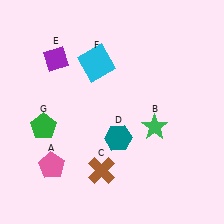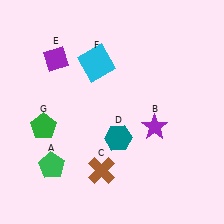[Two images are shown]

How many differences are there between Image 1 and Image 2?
There are 2 differences between the two images.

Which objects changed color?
A changed from pink to green. B changed from green to purple.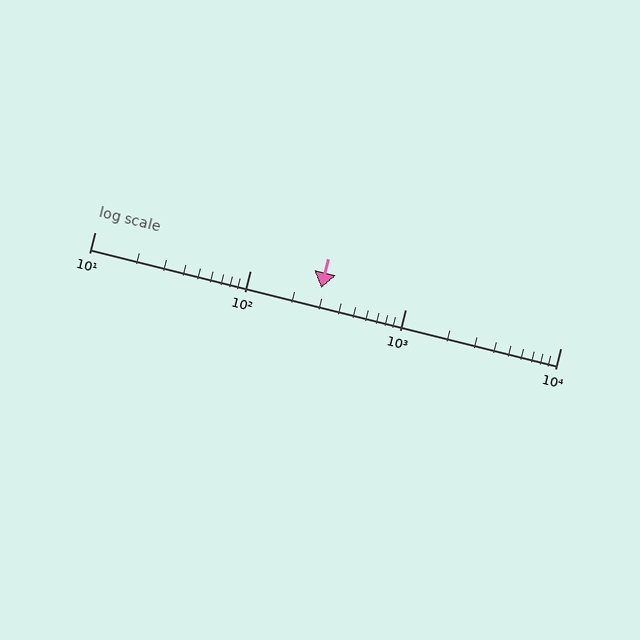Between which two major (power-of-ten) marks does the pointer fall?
The pointer is between 100 and 1000.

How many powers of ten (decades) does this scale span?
The scale spans 3 decades, from 10 to 10000.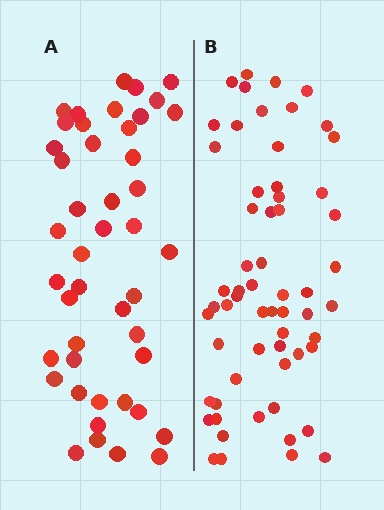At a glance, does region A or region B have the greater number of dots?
Region B (the right region) has more dots.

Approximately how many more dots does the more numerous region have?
Region B has approximately 15 more dots than region A.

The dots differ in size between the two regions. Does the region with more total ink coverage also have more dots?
No. Region A has more total ink coverage because its dots are larger, but region B actually contains more individual dots. Total area can be misleading — the number of items is what matters here.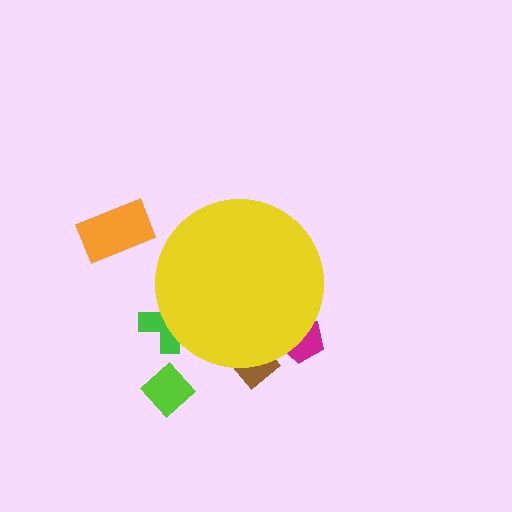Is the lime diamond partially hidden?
No, the lime diamond is fully visible.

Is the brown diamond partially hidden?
Yes, the brown diamond is partially hidden behind the yellow circle.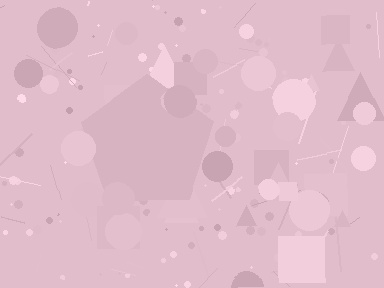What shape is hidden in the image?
A pentagon is hidden in the image.